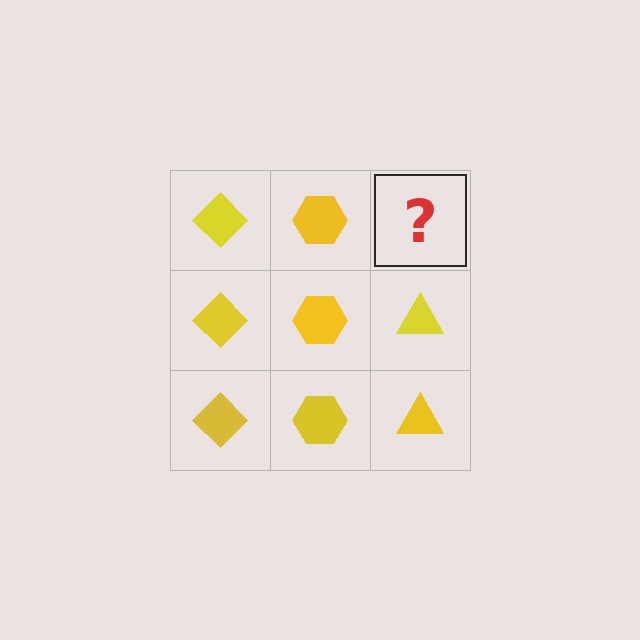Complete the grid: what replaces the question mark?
The question mark should be replaced with a yellow triangle.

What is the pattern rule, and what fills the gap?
The rule is that each column has a consistent shape. The gap should be filled with a yellow triangle.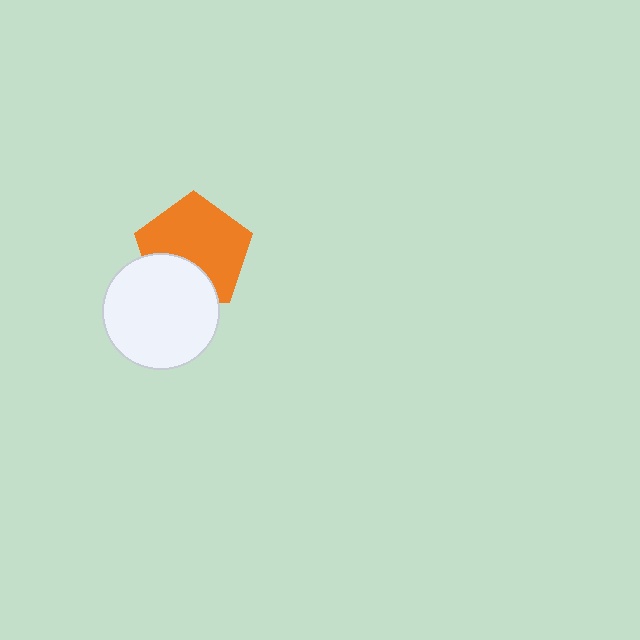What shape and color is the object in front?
The object in front is a white circle.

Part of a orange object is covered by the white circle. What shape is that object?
It is a pentagon.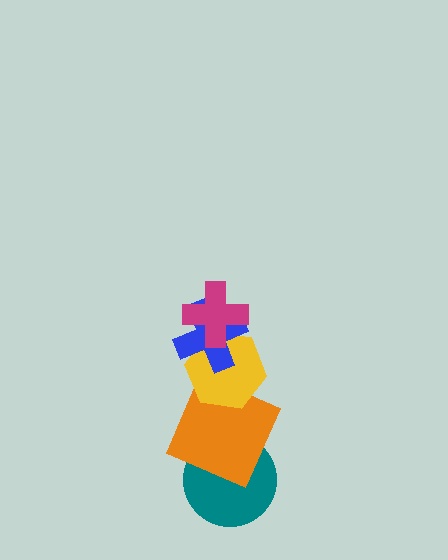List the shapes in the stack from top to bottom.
From top to bottom: the magenta cross, the blue cross, the yellow hexagon, the orange square, the teal circle.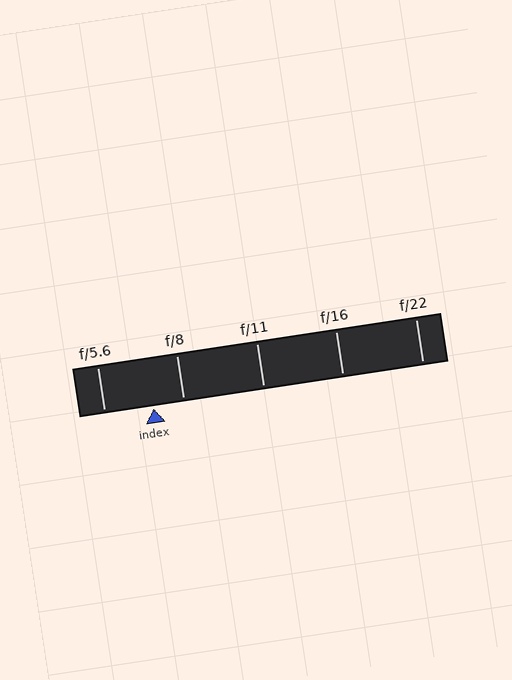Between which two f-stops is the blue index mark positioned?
The index mark is between f/5.6 and f/8.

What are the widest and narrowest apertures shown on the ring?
The widest aperture shown is f/5.6 and the narrowest is f/22.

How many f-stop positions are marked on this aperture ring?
There are 5 f-stop positions marked.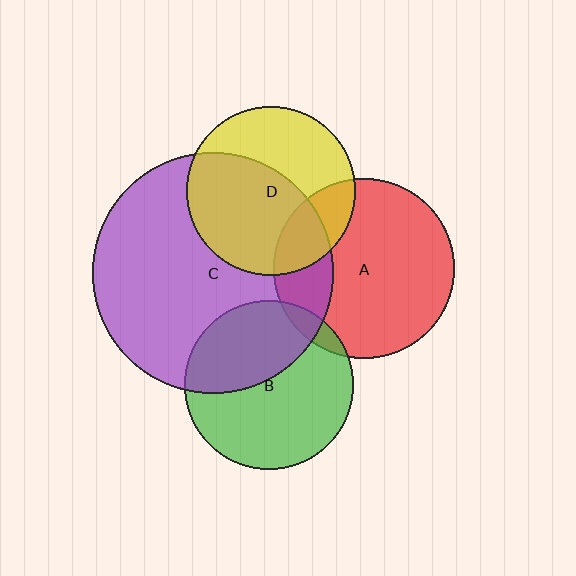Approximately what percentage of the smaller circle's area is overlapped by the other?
Approximately 5%.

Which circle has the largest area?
Circle C (purple).